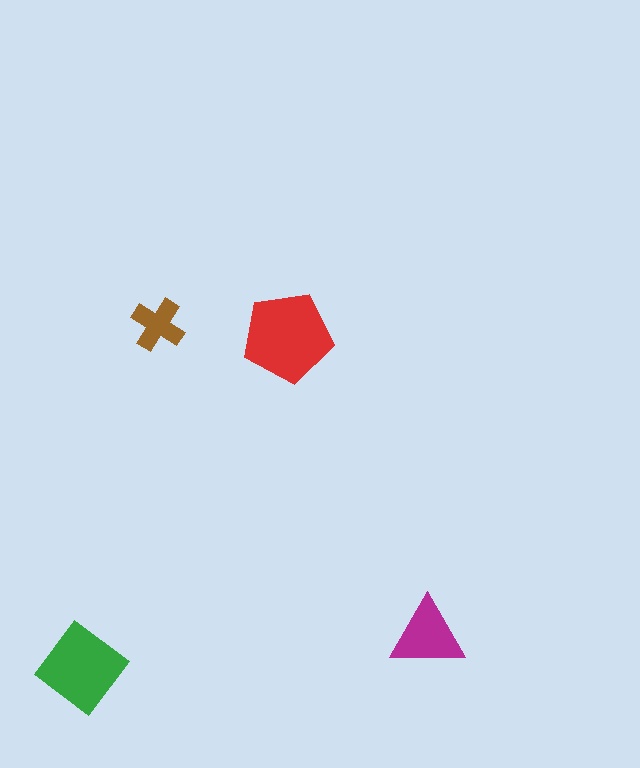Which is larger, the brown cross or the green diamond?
The green diamond.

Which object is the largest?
The red pentagon.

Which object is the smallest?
The brown cross.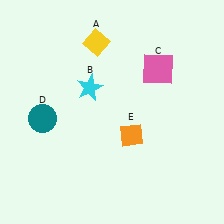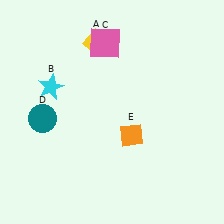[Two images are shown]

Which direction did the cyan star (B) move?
The cyan star (B) moved left.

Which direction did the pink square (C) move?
The pink square (C) moved left.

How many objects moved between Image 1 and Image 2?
2 objects moved between the two images.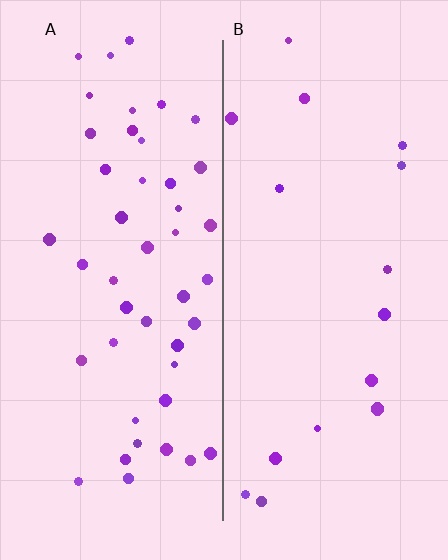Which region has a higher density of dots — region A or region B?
A (the left).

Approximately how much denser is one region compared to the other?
Approximately 2.7× — region A over region B.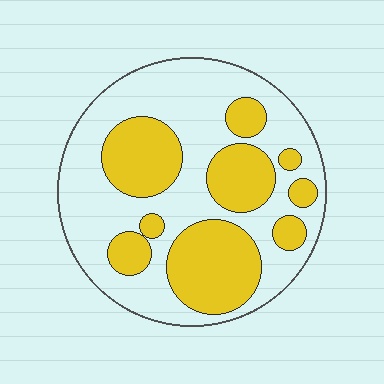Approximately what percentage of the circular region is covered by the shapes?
Approximately 40%.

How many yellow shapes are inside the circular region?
9.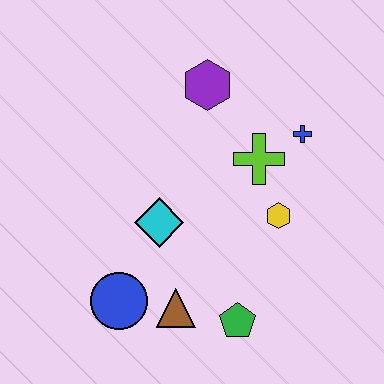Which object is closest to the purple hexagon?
The lime cross is closest to the purple hexagon.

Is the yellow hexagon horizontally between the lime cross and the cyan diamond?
No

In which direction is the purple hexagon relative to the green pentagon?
The purple hexagon is above the green pentagon.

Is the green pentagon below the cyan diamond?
Yes